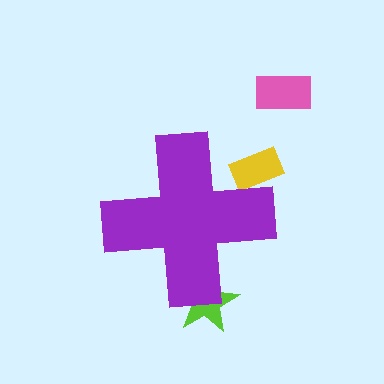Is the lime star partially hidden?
Yes, the lime star is partially hidden behind the purple cross.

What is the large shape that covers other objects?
A purple cross.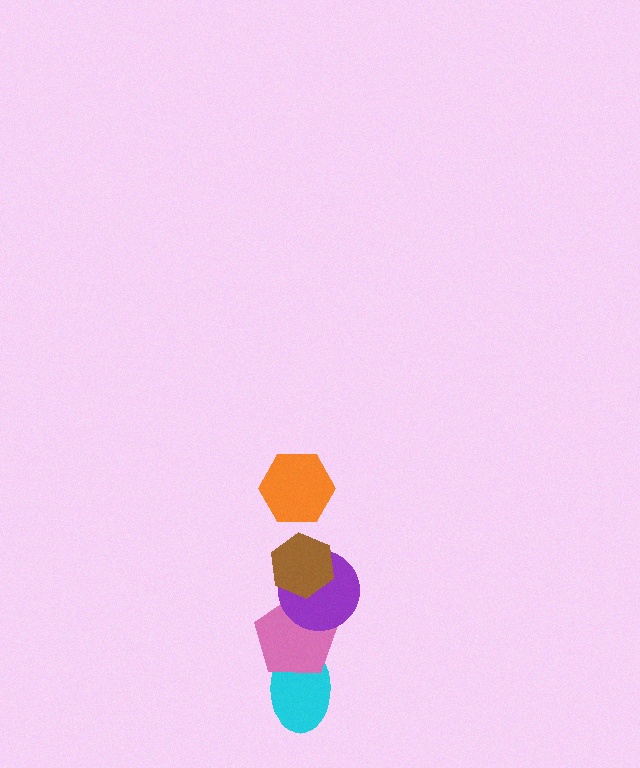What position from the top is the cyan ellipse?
The cyan ellipse is 5th from the top.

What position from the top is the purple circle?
The purple circle is 3rd from the top.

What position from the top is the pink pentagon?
The pink pentagon is 4th from the top.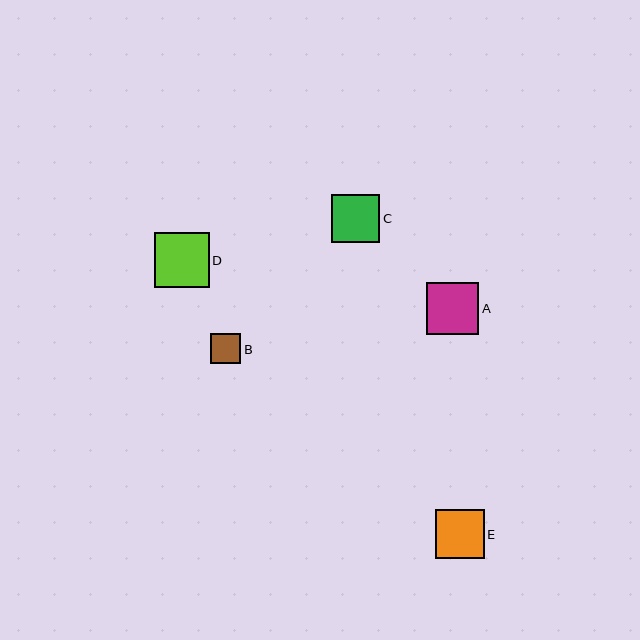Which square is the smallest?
Square B is the smallest with a size of approximately 30 pixels.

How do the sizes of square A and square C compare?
Square A and square C are approximately the same size.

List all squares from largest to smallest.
From largest to smallest: D, A, E, C, B.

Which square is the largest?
Square D is the largest with a size of approximately 55 pixels.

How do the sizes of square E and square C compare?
Square E and square C are approximately the same size.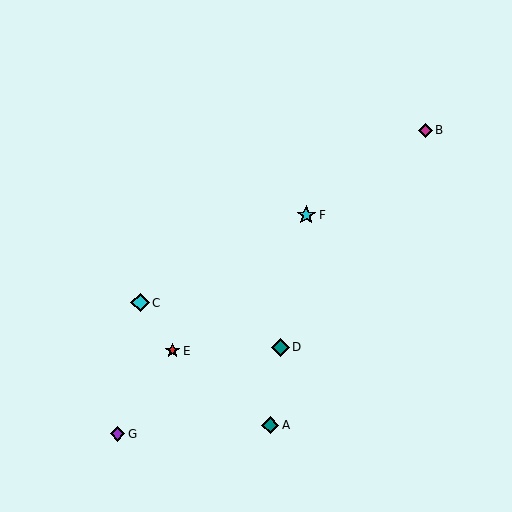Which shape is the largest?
The cyan star (labeled F) is the largest.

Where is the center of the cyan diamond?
The center of the cyan diamond is at (140, 303).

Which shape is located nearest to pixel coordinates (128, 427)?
The purple diamond (labeled G) at (118, 434) is nearest to that location.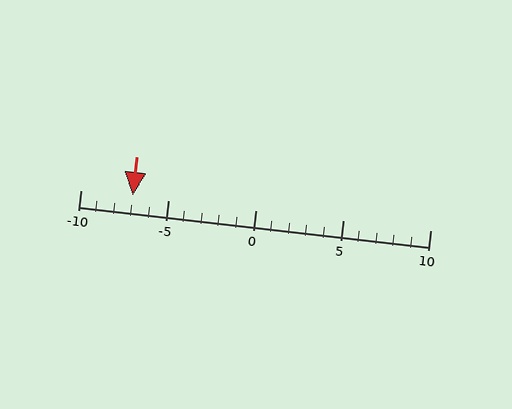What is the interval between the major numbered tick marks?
The major tick marks are spaced 5 units apart.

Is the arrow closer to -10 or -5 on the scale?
The arrow is closer to -5.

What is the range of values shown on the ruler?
The ruler shows values from -10 to 10.